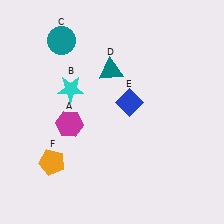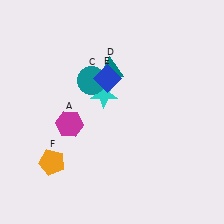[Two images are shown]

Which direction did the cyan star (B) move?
The cyan star (B) moved right.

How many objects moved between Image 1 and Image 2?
3 objects moved between the two images.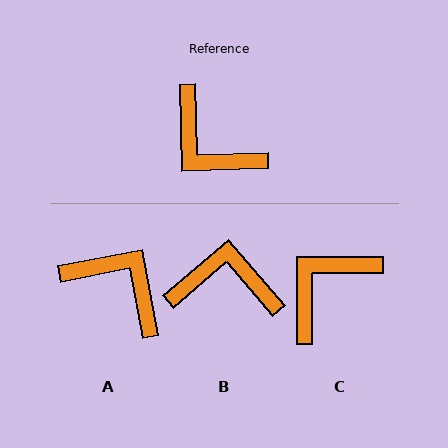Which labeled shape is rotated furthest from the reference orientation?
A, about 171 degrees away.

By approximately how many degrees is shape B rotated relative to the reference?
Approximately 141 degrees clockwise.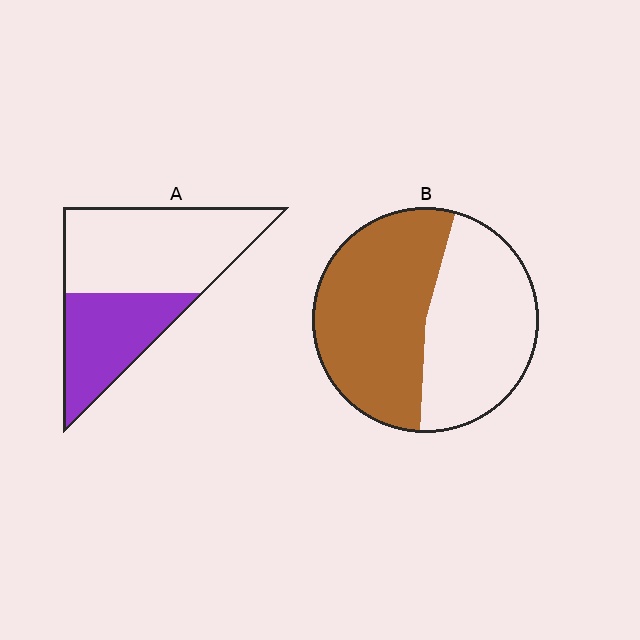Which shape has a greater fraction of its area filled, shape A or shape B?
Shape B.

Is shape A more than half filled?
No.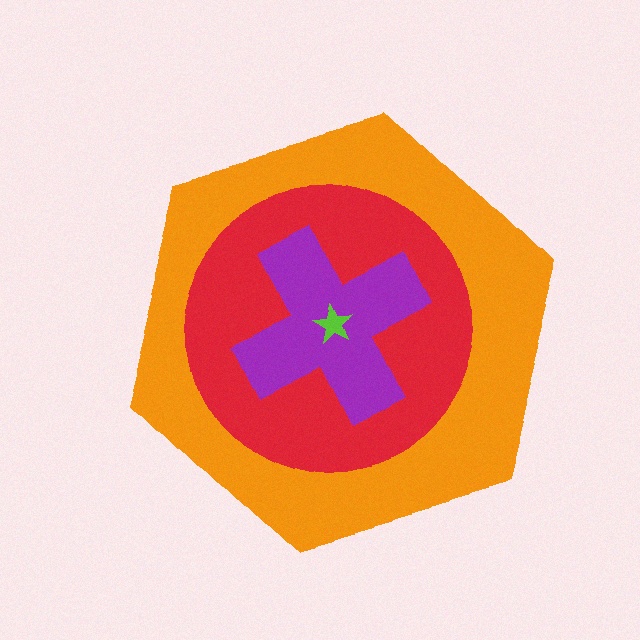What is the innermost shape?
The lime star.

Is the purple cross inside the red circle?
Yes.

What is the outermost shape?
The orange hexagon.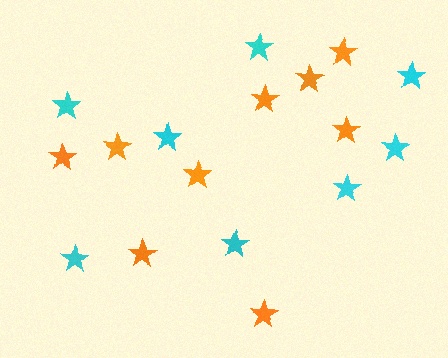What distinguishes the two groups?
There are 2 groups: one group of orange stars (9) and one group of cyan stars (8).